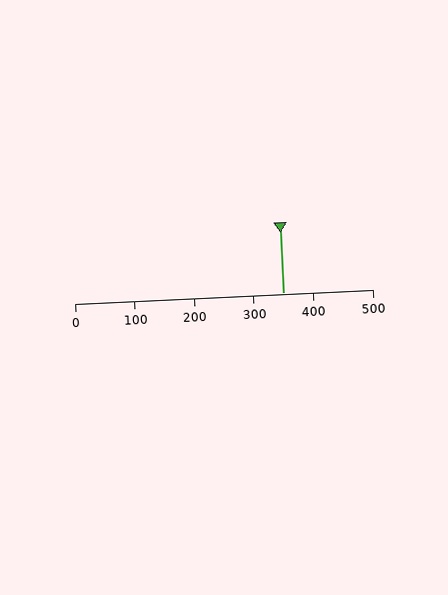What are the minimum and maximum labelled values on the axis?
The axis runs from 0 to 500.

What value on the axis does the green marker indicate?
The marker indicates approximately 350.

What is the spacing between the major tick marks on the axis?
The major ticks are spaced 100 apart.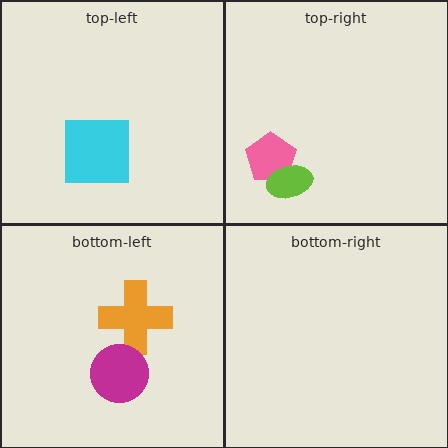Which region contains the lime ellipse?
The top-right region.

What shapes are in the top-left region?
The cyan square.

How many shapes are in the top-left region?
1.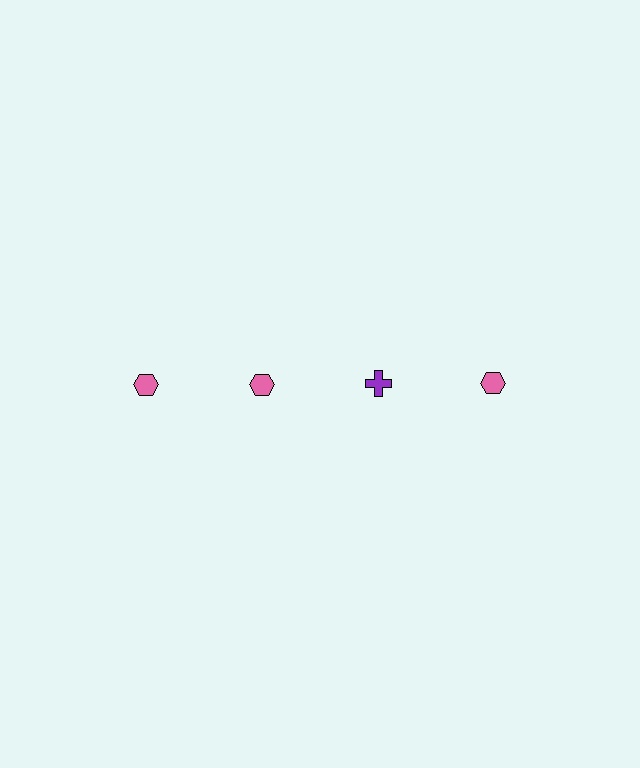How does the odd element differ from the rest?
It differs in both color (purple instead of pink) and shape (cross instead of hexagon).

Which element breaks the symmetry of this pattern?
The purple cross in the top row, center column breaks the symmetry. All other shapes are pink hexagons.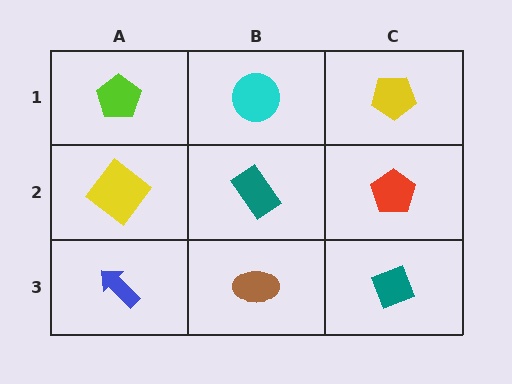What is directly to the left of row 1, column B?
A lime pentagon.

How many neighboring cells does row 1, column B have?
3.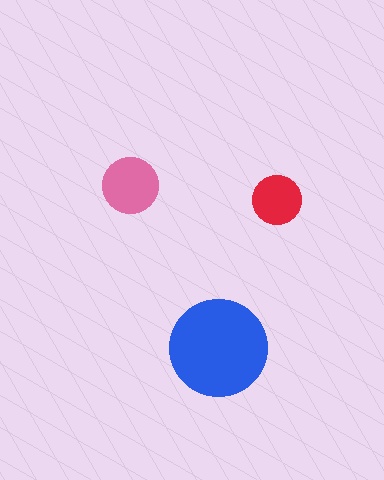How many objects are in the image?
There are 3 objects in the image.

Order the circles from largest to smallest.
the blue one, the pink one, the red one.